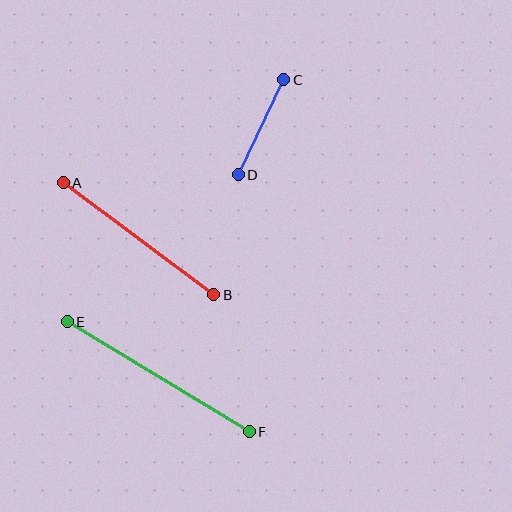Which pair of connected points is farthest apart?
Points E and F are farthest apart.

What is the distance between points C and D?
The distance is approximately 105 pixels.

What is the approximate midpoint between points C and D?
The midpoint is at approximately (261, 127) pixels.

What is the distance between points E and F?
The distance is approximately 212 pixels.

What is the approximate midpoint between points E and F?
The midpoint is at approximately (158, 377) pixels.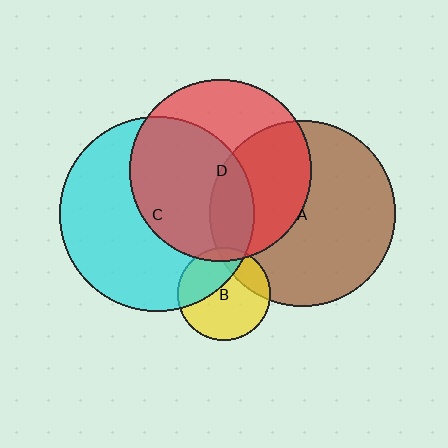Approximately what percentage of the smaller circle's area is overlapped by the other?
Approximately 40%.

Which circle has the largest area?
Circle C (cyan).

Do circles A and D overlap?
Yes.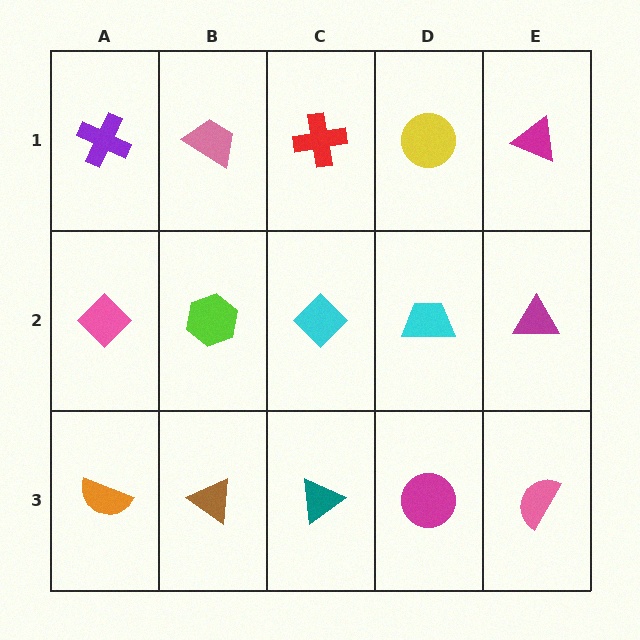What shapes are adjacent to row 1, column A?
A pink diamond (row 2, column A), a pink trapezoid (row 1, column B).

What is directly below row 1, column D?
A cyan trapezoid.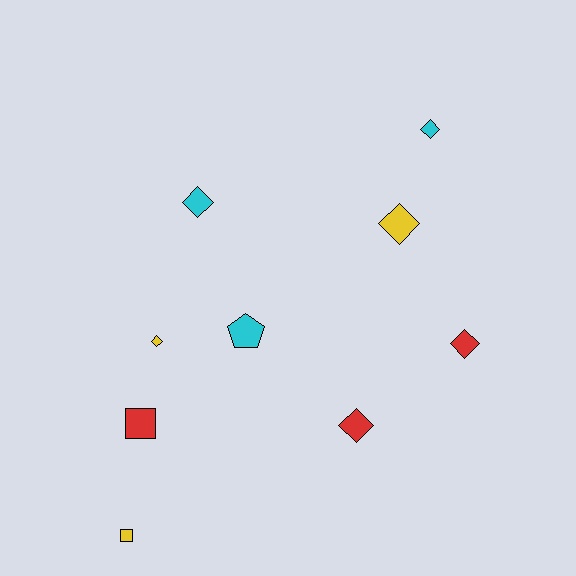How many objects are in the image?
There are 9 objects.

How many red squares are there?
There is 1 red square.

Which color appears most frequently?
Red, with 3 objects.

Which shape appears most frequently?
Diamond, with 6 objects.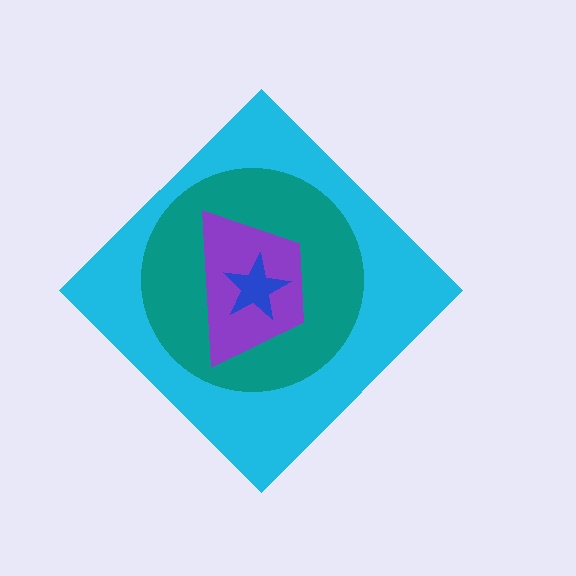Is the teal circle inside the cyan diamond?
Yes.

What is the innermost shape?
The blue star.